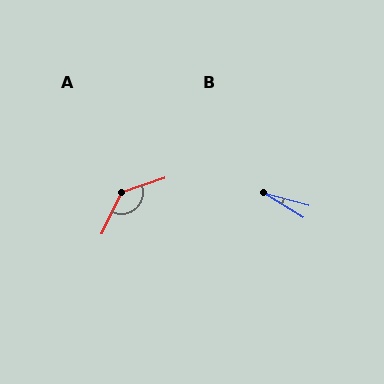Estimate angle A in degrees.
Approximately 134 degrees.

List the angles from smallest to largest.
B (16°), A (134°).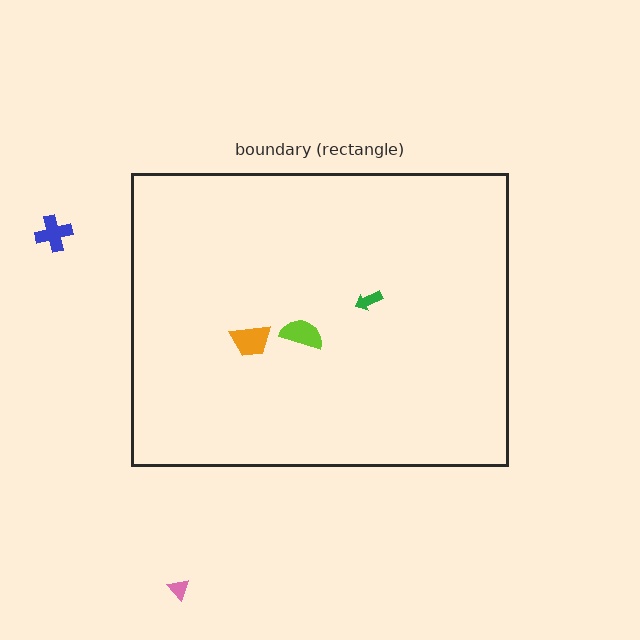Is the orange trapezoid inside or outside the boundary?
Inside.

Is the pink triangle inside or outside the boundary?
Outside.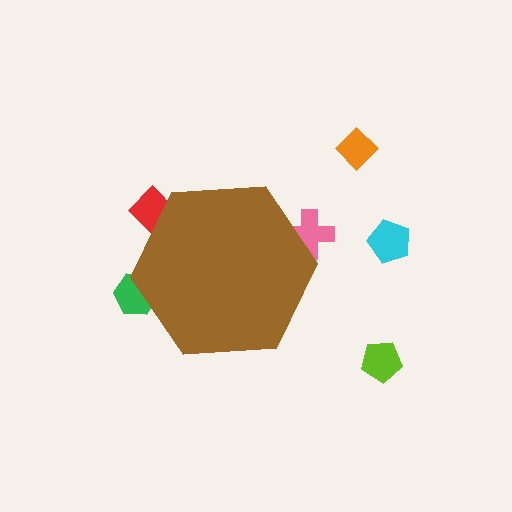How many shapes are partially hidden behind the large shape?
3 shapes are partially hidden.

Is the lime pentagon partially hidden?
No, the lime pentagon is fully visible.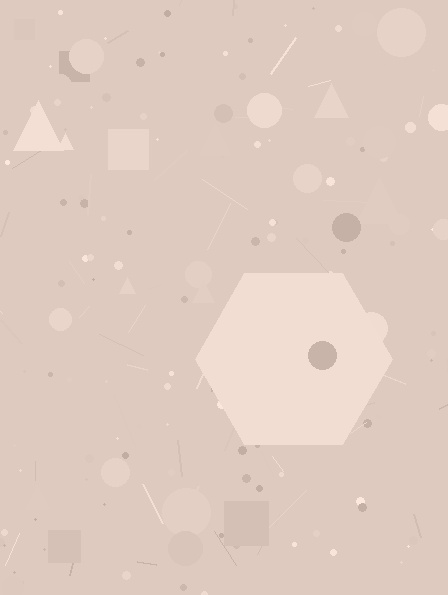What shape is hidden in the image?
A hexagon is hidden in the image.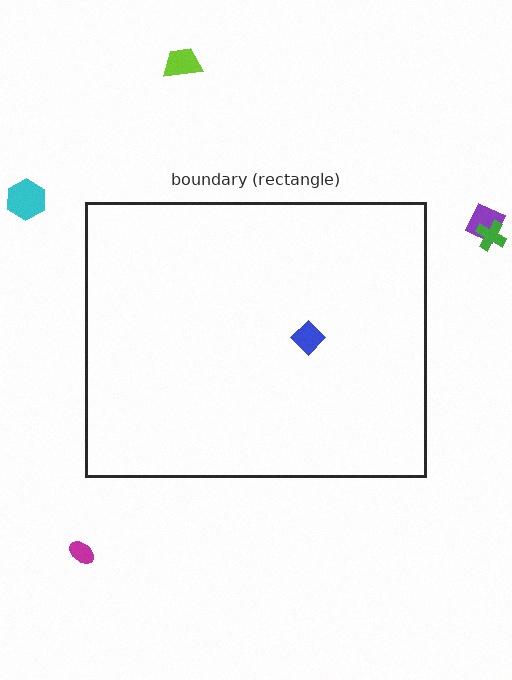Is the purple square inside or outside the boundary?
Outside.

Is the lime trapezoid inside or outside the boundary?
Outside.